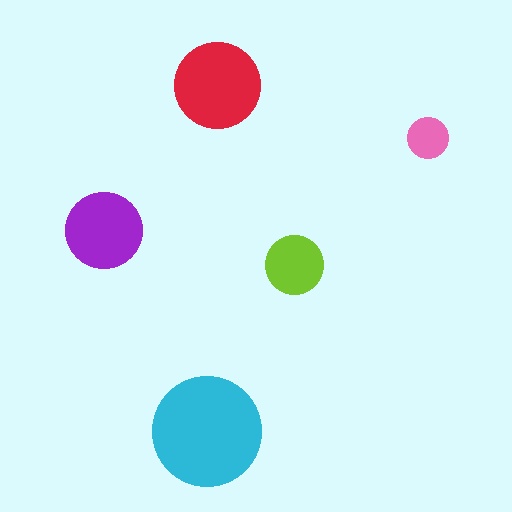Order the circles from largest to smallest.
the cyan one, the red one, the purple one, the lime one, the pink one.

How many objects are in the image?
There are 5 objects in the image.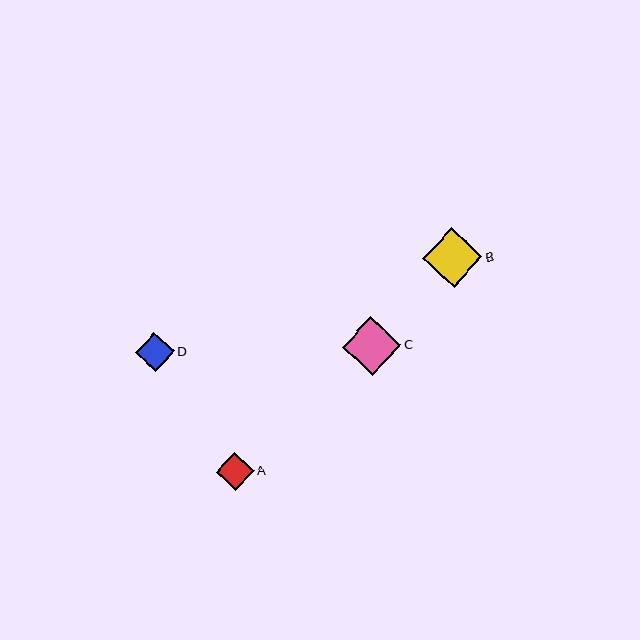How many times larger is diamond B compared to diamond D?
Diamond B is approximately 1.5 times the size of diamond D.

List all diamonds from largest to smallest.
From largest to smallest: B, C, D, A.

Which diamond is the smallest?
Diamond A is the smallest with a size of approximately 38 pixels.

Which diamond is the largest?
Diamond B is the largest with a size of approximately 60 pixels.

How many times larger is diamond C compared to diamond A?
Diamond C is approximately 1.5 times the size of diamond A.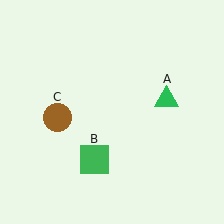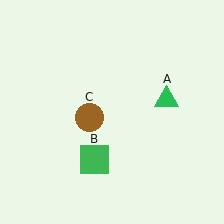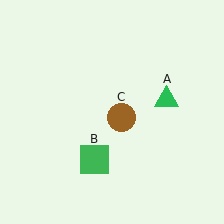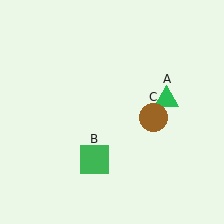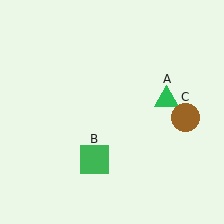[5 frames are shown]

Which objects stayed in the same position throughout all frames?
Green triangle (object A) and green square (object B) remained stationary.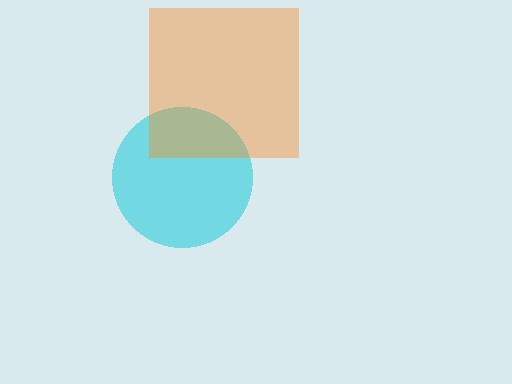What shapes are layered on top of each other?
The layered shapes are: a cyan circle, an orange square.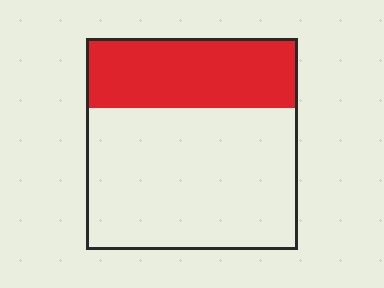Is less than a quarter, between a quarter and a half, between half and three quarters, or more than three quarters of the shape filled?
Between a quarter and a half.